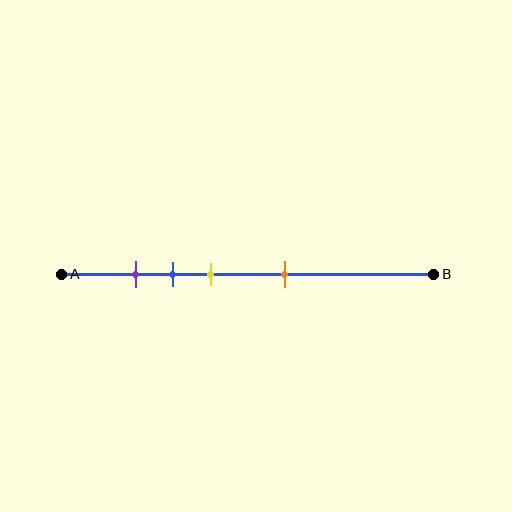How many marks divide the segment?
There are 4 marks dividing the segment.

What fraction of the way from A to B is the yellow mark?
The yellow mark is approximately 40% (0.4) of the way from A to B.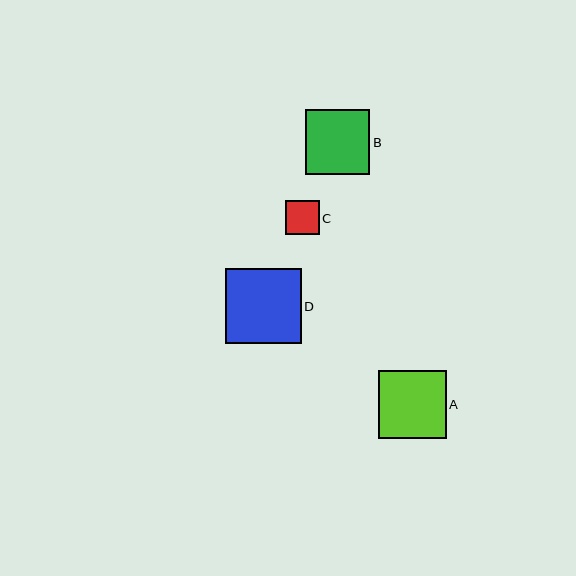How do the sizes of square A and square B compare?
Square A and square B are approximately the same size.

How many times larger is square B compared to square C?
Square B is approximately 1.9 times the size of square C.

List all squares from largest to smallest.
From largest to smallest: D, A, B, C.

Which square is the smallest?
Square C is the smallest with a size of approximately 34 pixels.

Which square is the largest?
Square D is the largest with a size of approximately 75 pixels.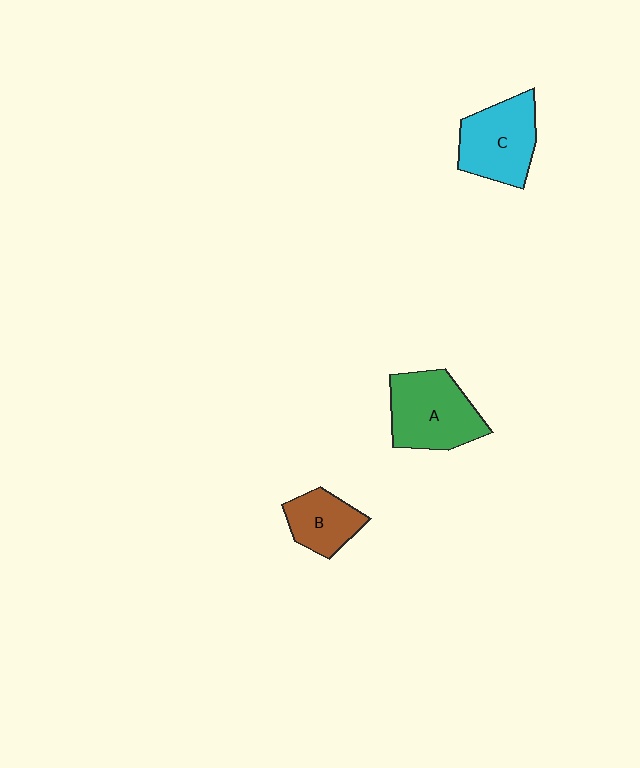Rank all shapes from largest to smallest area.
From largest to smallest: A (green), C (cyan), B (brown).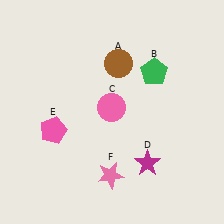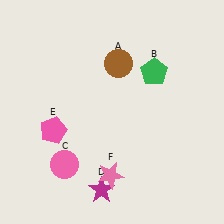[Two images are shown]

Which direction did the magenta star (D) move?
The magenta star (D) moved left.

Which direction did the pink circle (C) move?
The pink circle (C) moved down.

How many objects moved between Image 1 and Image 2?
2 objects moved between the two images.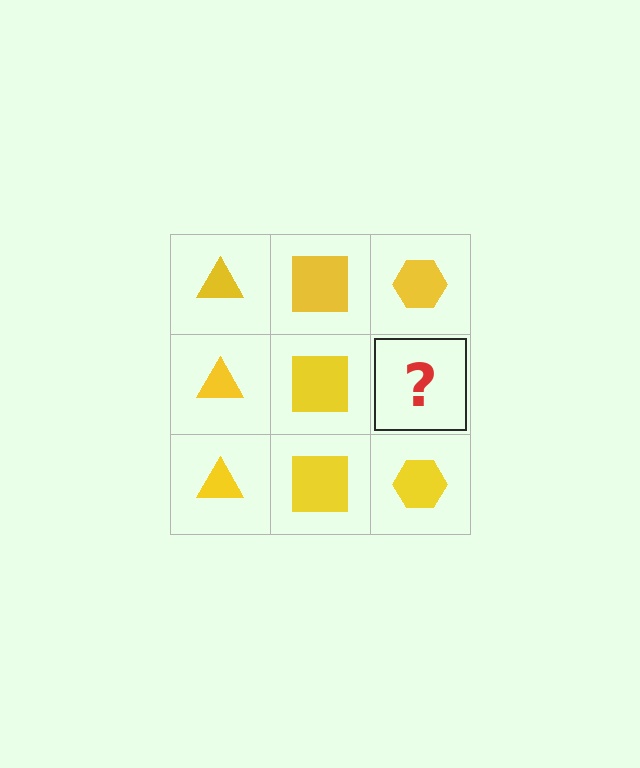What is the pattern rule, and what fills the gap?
The rule is that each column has a consistent shape. The gap should be filled with a yellow hexagon.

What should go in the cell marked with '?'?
The missing cell should contain a yellow hexagon.